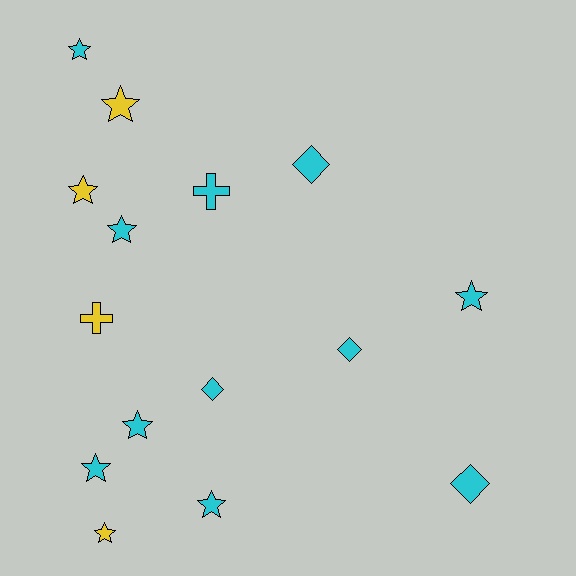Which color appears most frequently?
Cyan, with 11 objects.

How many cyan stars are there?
There are 6 cyan stars.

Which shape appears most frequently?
Star, with 9 objects.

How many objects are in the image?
There are 15 objects.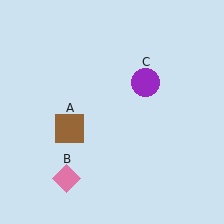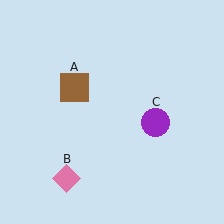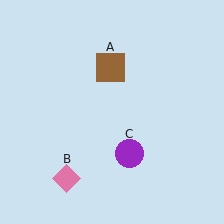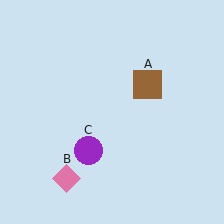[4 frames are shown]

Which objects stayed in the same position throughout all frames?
Pink diamond (object B) remained stationary.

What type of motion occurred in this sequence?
The brown square (object A), purple circle (object C) rotated clockwise around the center of the scene.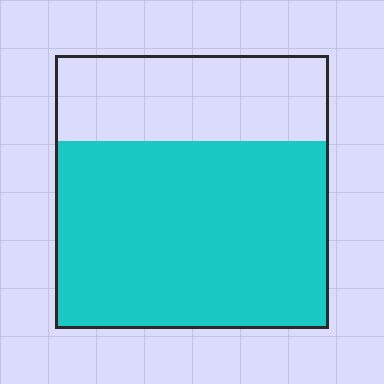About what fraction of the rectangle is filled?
About two thirds (2/3).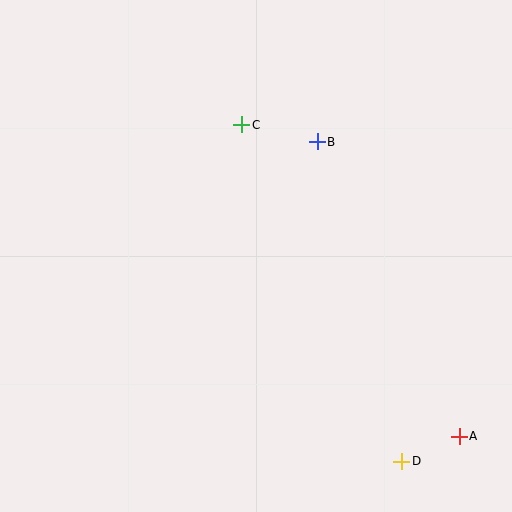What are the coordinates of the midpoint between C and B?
The midpoint between C and B is at (280, 133).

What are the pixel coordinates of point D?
Point D is at (402, 461).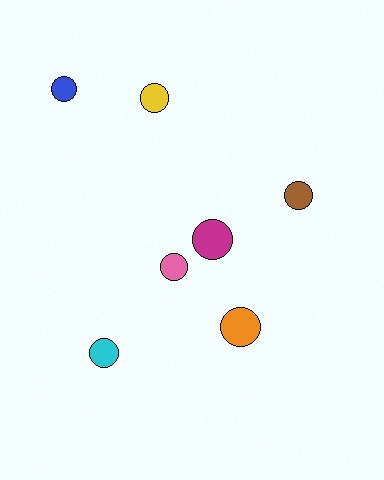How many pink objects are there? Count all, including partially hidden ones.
There is 1 pink object.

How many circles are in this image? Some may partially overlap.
There are 7 circles.